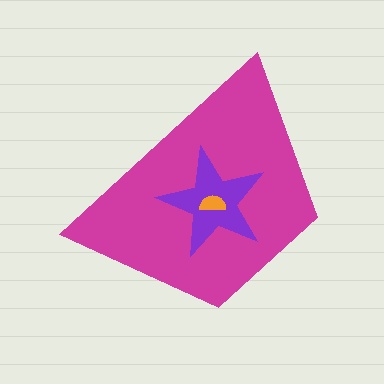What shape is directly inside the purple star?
The orange semicircle.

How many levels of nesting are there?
3.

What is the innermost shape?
The orange semicircle.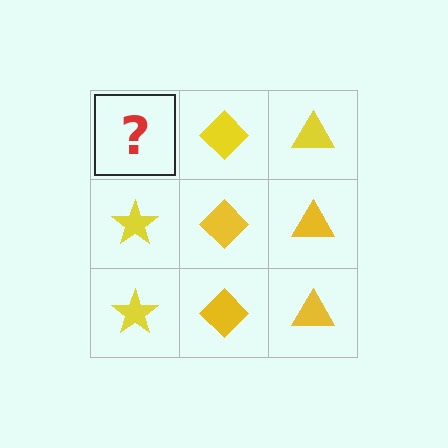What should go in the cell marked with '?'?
The missing cell should contain a yellow star.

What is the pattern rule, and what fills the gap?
The rule is that each column has a consistent shape. The gap should be filled with a yellow star.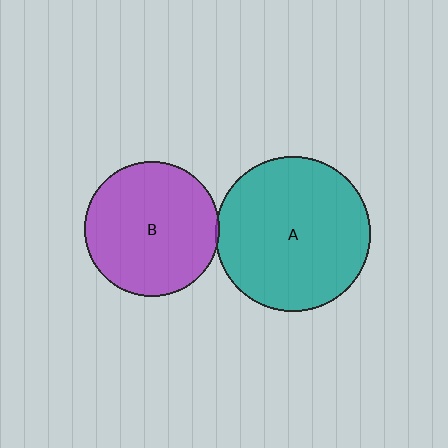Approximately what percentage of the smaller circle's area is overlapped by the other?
Approximately 5%.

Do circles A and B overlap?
Yes.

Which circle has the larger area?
Circle A (teal).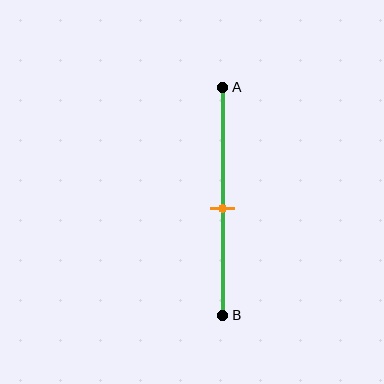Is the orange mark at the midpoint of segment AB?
No, the mark is at about 55% from A, not at the 50% midpoint.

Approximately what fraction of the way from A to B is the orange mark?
The orange mark is approximately 55% of the way from A to B.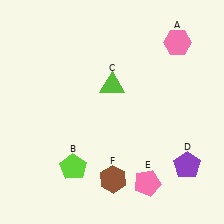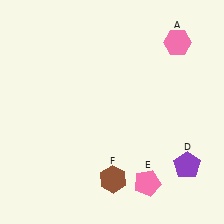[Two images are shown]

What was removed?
The lime triangle (C), the lime pentagon (B) were removed in Image 2.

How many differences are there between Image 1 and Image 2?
There are 2 differences between the two images.